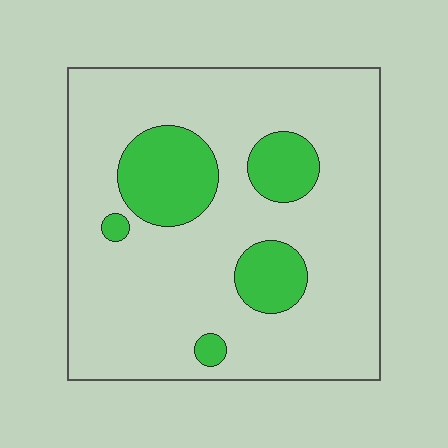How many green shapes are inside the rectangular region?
5.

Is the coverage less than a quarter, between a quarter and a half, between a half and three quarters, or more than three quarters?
Less than a quarter.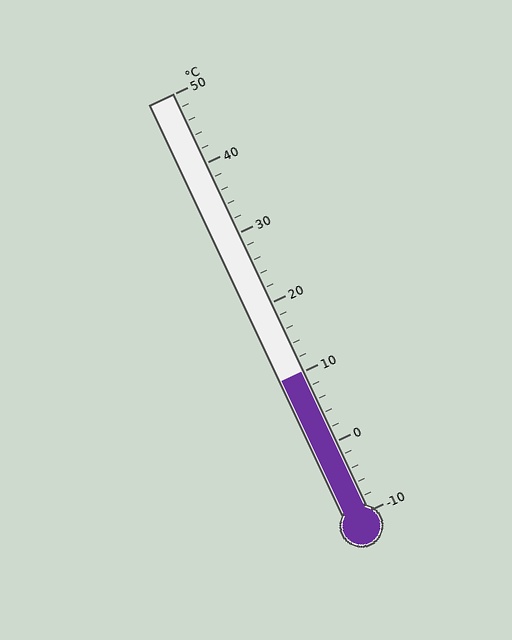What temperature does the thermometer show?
The thermometer shows approximately 10°C.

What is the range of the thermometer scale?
The thermometer scale ranges from -10°C to 50°C.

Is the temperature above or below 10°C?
The temperature is at 10°C.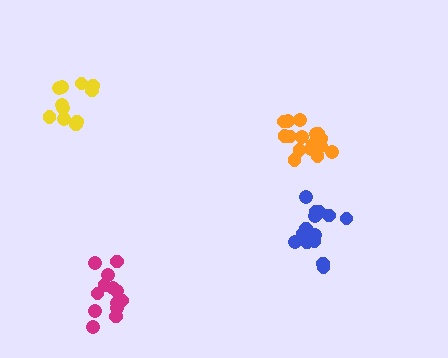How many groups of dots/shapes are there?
There are 4 groups.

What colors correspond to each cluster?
The clusters are colored: blue, magenta, yellow, orange.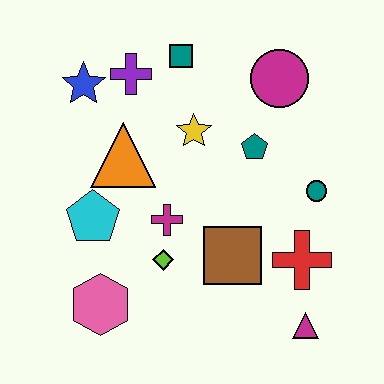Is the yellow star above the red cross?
Yes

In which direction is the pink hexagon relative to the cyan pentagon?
The pink hexagon is below the cyan pentagon.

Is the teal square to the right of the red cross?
No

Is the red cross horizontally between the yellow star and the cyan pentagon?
No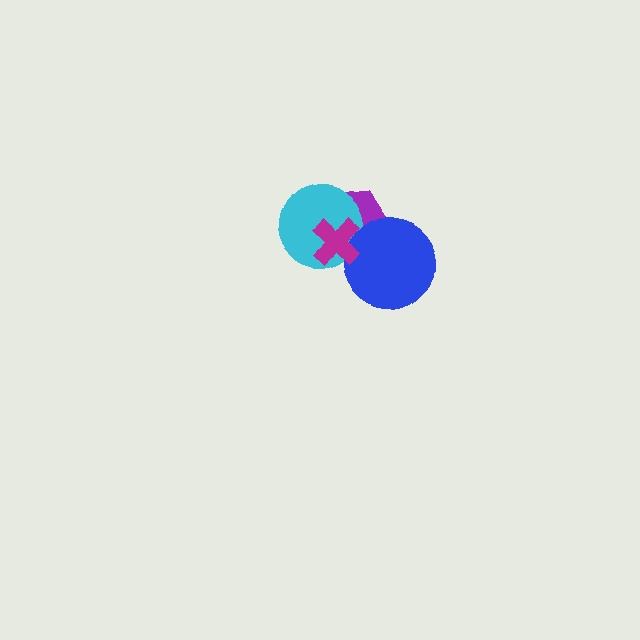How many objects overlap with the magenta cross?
3 objects overlap with the magenta cross.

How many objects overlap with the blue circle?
2 objects overlap with the blue circle.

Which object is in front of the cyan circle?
The magenta cross is in front of the cyan circle.